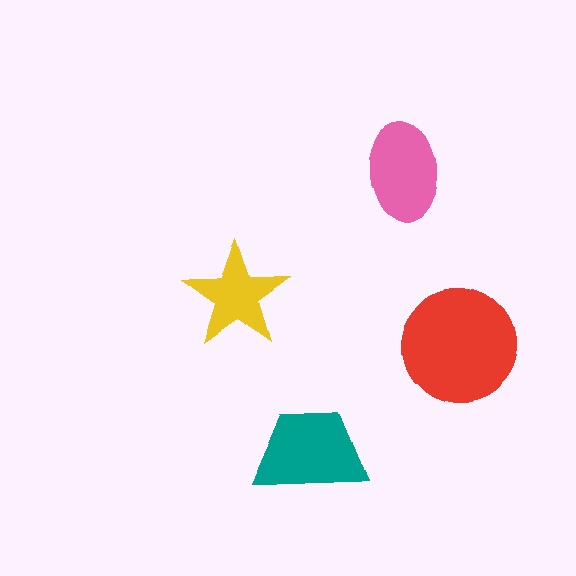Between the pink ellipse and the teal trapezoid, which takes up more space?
The teal trapezoid.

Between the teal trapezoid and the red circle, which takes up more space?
The red circle.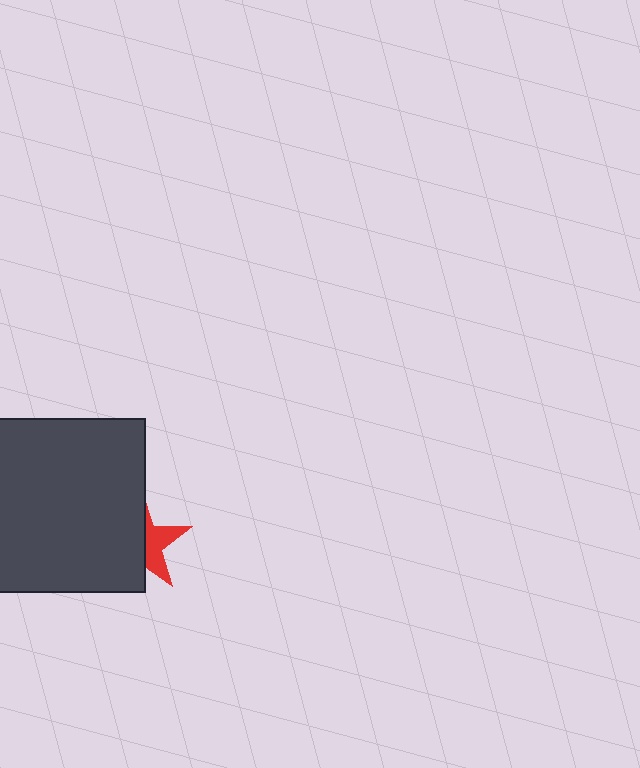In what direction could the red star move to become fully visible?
The red star could move right. That would shift it out from behind the dark gray square entirely.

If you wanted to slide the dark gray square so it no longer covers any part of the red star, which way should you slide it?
Slide it left — that is the most direct way to separate the two shapes.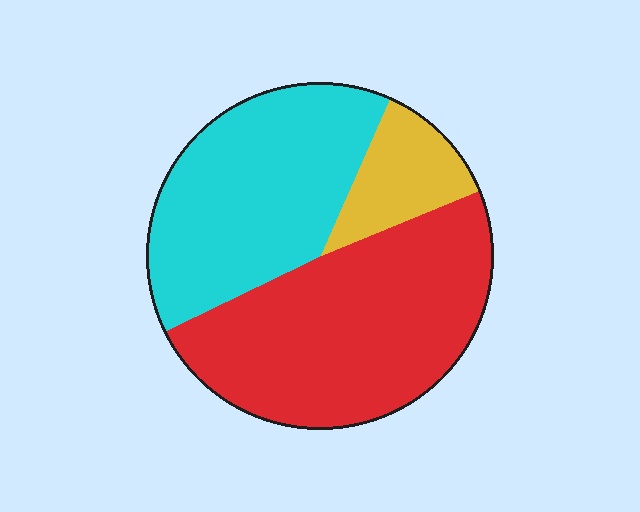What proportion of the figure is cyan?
Cyan covers about 40% of the figure.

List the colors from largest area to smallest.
From largest to smallest: red, cyan, yellow.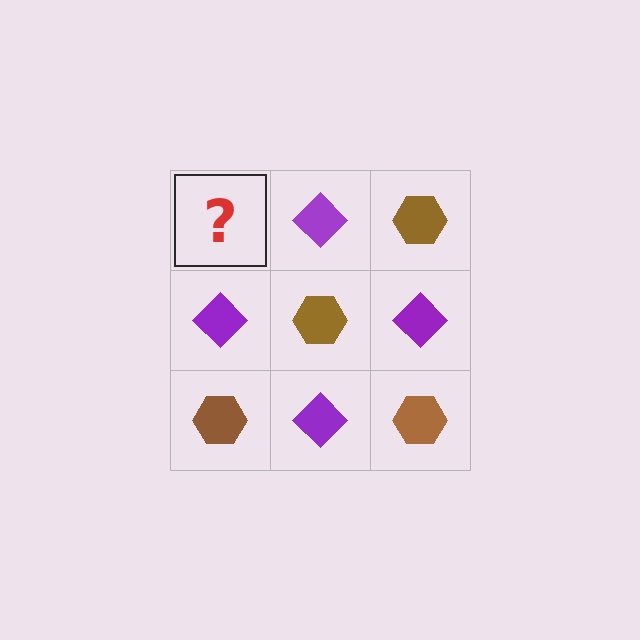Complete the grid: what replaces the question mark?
The question mark should be replaced with a brown hexagon.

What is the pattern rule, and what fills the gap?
The rule is that it alternates brown hexagon and purple diamond in a checkerboard pattern. The gap should be filled with a brown hexagon.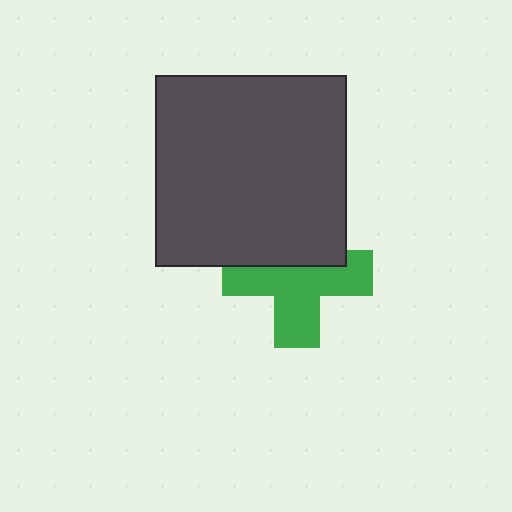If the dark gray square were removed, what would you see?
You would see the complete green cross.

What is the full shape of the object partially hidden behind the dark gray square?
The partially hidden object is a green cross.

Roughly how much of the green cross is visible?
About half of it is visible (roughly 60%).